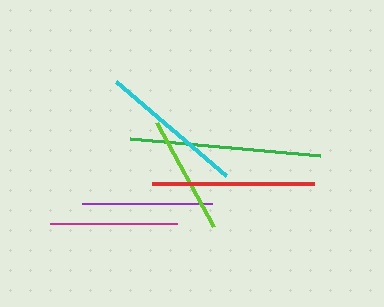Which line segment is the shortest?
The lime line is the shortest at approximately 118 pixels.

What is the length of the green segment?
The green segment is approximately 191 pixels long.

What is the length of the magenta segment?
The magenta segment is approximately 128 pixels long.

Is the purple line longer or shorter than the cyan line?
The cyan line is longer than the purple line.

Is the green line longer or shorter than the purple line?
The green line is longer than the purple line.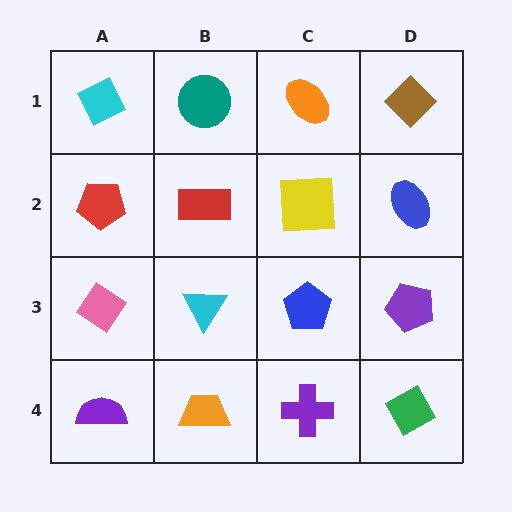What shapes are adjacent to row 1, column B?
A red rectangle (row 2, column B), a cyan diamond (row 1, column A), an orange ellipse (row 1, column C).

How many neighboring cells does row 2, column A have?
3.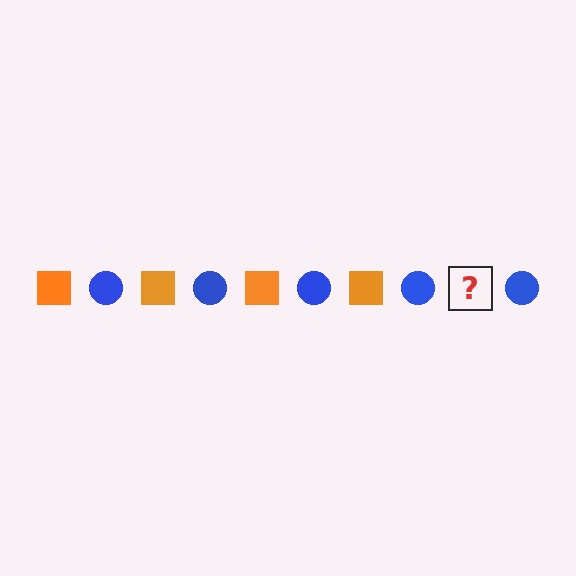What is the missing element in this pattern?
The missing element is an orange square.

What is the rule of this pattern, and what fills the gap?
The rule is that the pattern alternates between orange square and blue circle. The gap should be filled with an orange square.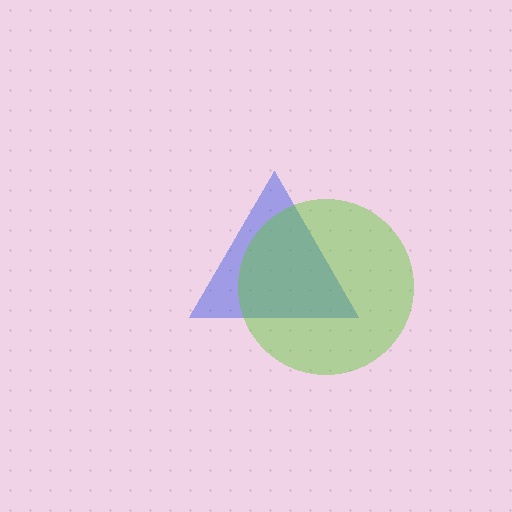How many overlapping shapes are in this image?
There are 2 overlapping shapes in the image.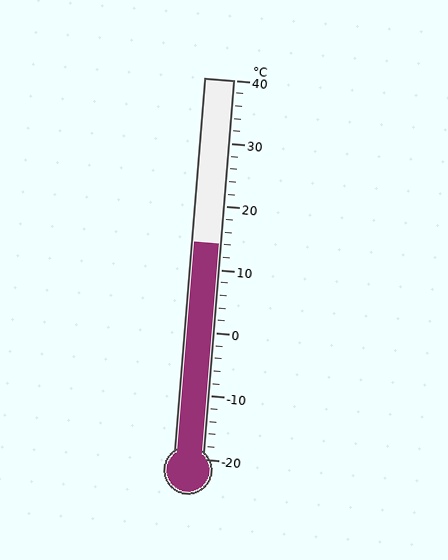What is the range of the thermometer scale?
The thermometer scale ranges from -20°C to 40°C.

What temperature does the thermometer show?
The thermometer shows approximately 14°C.